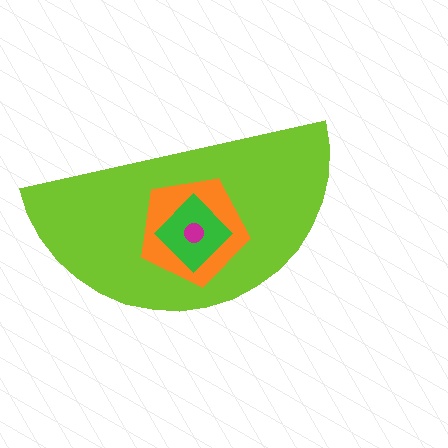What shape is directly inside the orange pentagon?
The green diamond.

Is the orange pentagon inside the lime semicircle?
Yes.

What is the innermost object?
The magenta circle.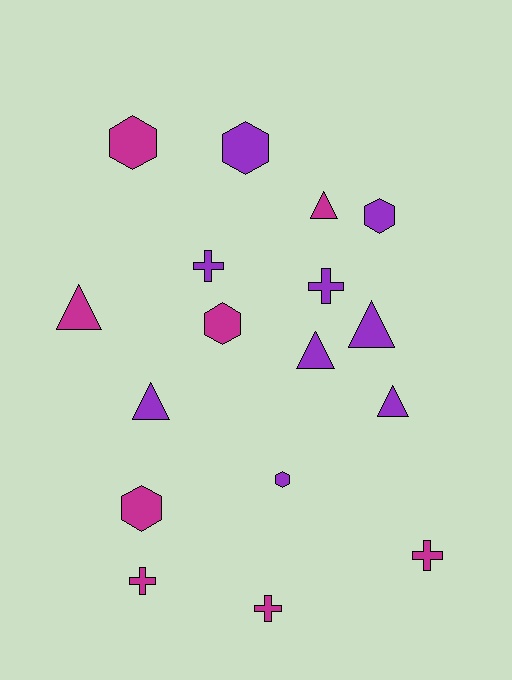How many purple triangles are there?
There are 4 purple triangles.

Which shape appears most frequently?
Hexagon, with 6 objects.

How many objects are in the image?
There are 17 objects.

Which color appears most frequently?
Purple, with 9 objects.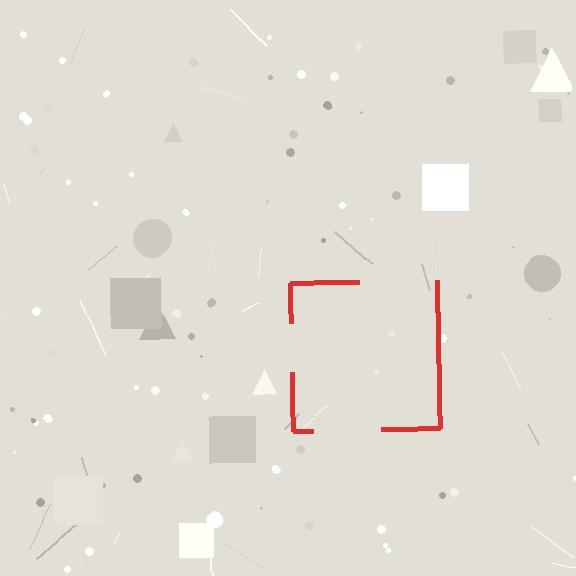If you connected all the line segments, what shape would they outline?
They would outline a square.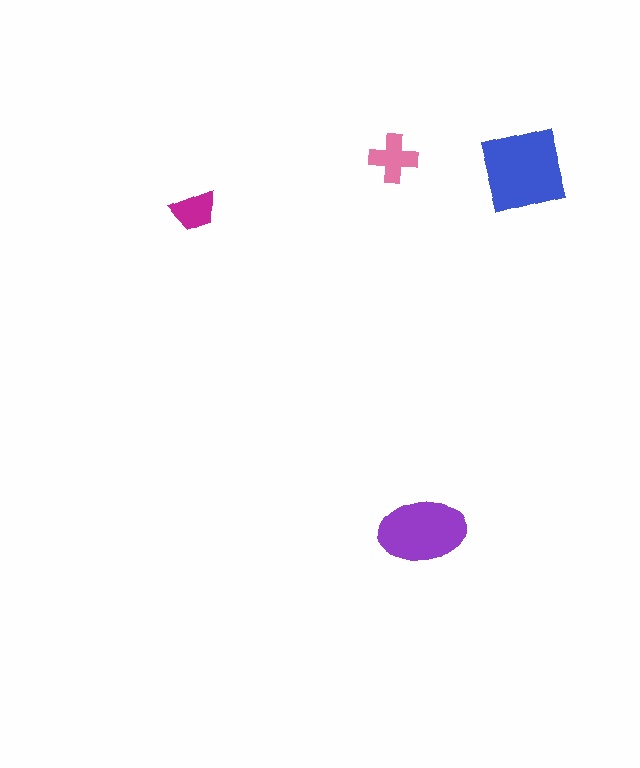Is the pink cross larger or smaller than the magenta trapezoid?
Larger.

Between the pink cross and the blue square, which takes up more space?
The blue square.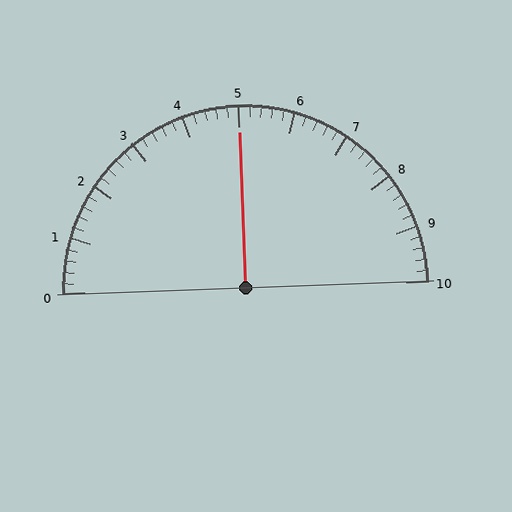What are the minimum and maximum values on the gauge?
The gauge ranges from 0 to 10.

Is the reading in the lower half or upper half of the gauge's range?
The reading is in the upper half of the range (0 to 10).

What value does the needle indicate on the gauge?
The needle indicates approximately 5.0.